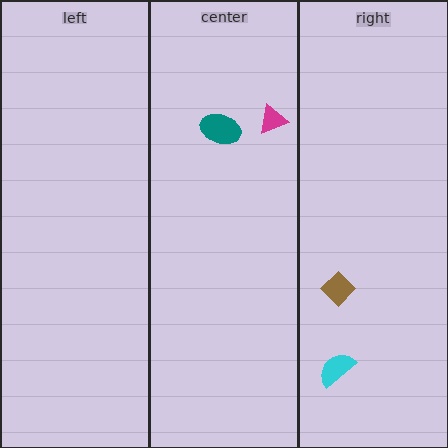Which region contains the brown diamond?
The right region.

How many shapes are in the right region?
2.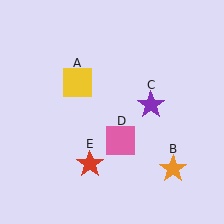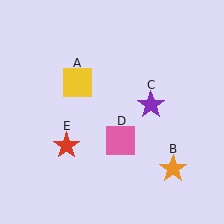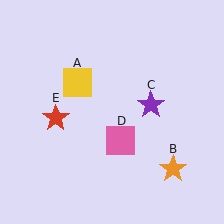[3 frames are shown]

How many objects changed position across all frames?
1 object changed position: red star (object E).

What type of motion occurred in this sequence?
The red star (object E) rotated clockwise around the center of the scene.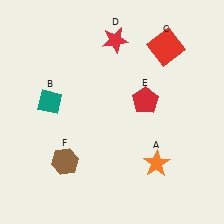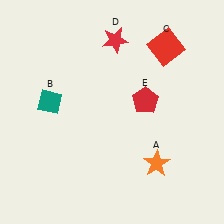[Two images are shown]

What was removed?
The brown hexagon (F) was removed in Image 2.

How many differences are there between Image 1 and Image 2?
There is 1 difference between the two images.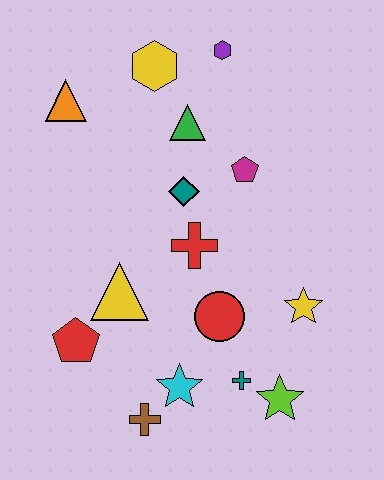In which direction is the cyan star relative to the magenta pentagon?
The cyan star is below the magenta pentagon.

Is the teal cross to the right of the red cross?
Yes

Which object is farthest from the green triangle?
The brown cross is farthest from the green triangle.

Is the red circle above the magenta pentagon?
No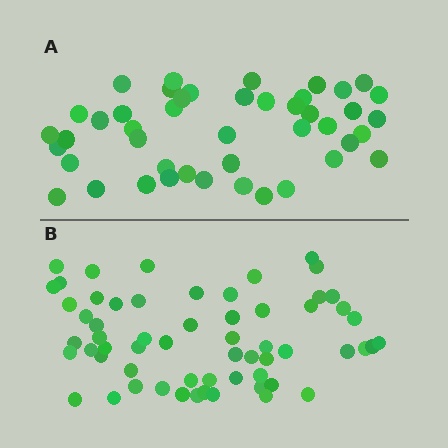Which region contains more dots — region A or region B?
Region B (the bottom region) has more dots.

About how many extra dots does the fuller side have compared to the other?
Region B has approximately 15 more dots than region A.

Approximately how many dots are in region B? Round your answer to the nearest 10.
About 60 dots.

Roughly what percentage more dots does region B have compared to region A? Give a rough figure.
About 35% more.